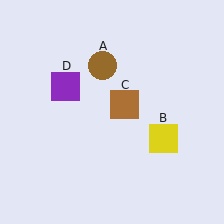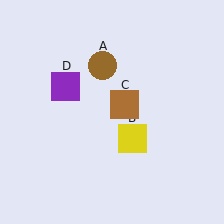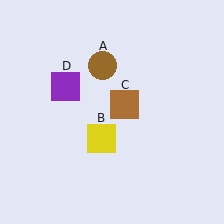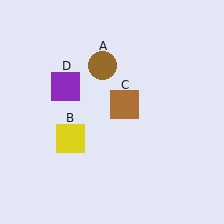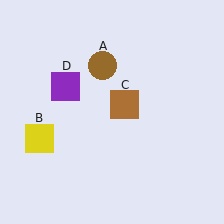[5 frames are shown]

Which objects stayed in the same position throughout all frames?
Brown circle (object A) and brown square (object C) and purple square (object D) remained stationary.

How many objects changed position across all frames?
1 object changed position: yellow square (object B).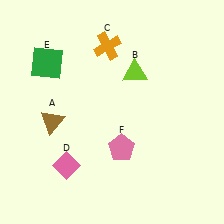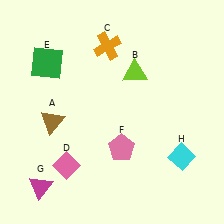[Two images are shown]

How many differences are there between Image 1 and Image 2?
There are 2 differences between the two images.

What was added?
A magenta triangle (G), a cyan diamond (H) were added in Image 2.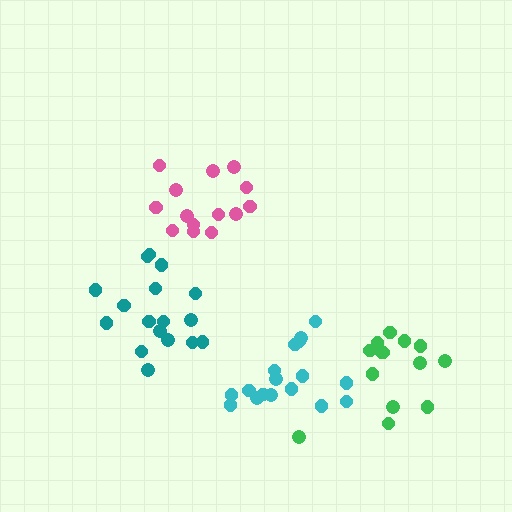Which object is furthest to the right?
The green cluster is rightmost.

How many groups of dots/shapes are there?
There are 4 groups.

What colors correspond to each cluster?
The clusters are colored: pink, teal, green, cyan.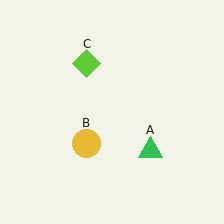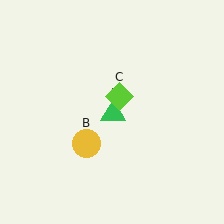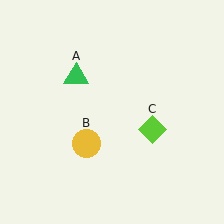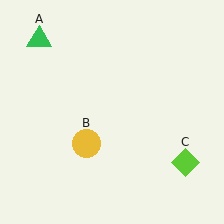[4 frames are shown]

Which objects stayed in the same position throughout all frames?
Yellow circle (object B) remained stationary.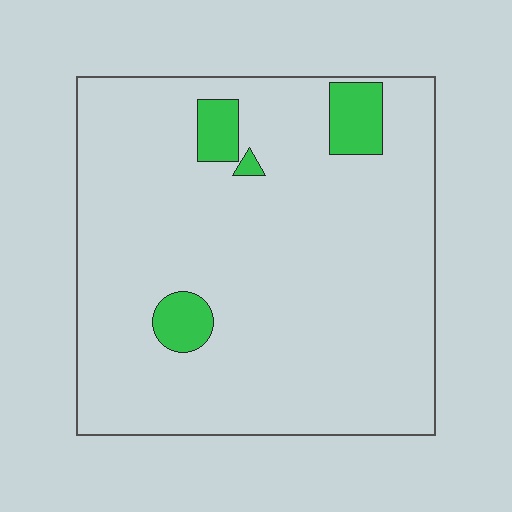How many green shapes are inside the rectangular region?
4.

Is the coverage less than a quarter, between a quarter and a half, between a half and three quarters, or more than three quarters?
Less than a quarter.